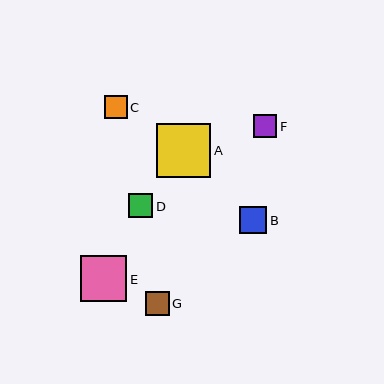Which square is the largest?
Square A is the largest with a size of approximately 54 pixels.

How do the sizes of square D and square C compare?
Square D and square C are approximately the same size.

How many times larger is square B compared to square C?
Square B is approximately 1.2 times the size of square C.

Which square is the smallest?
Square C is the smallest with a size of approximately 23 pixels.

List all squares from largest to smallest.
From largest to smallest: A, E, B, D, G, F, C.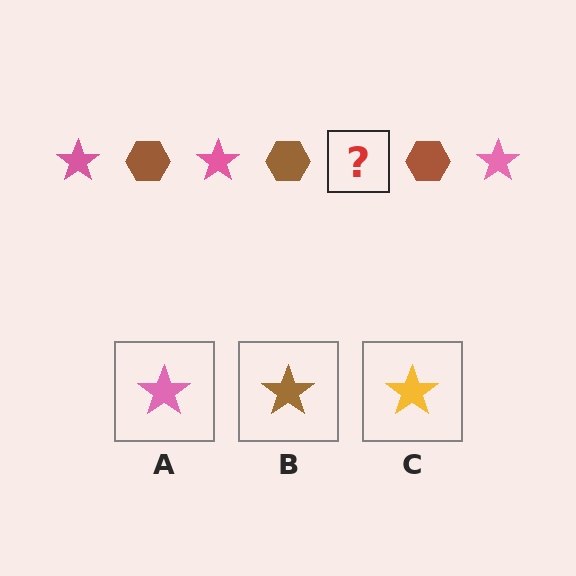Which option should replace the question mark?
Option A.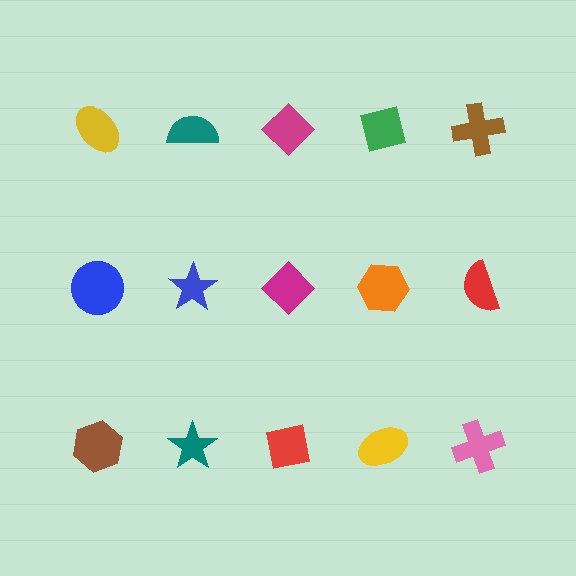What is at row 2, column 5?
A red semicircle.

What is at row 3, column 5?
A pink cross.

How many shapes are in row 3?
5 shapes.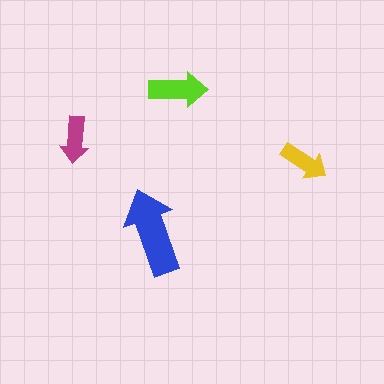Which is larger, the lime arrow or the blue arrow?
The blue one.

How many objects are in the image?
There are 4 objects in the image.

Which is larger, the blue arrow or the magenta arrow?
The blue one.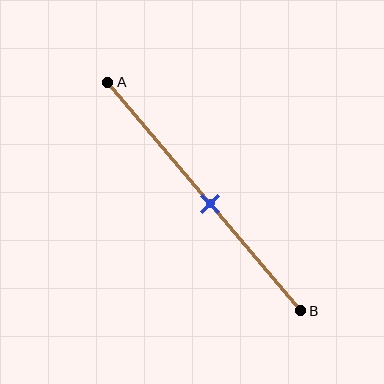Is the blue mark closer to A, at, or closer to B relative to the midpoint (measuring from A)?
The blue mark is closer to point B than the midpoint of segment AB.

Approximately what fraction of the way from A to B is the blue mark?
The blue mark is approximately 55% of the way from A to B.